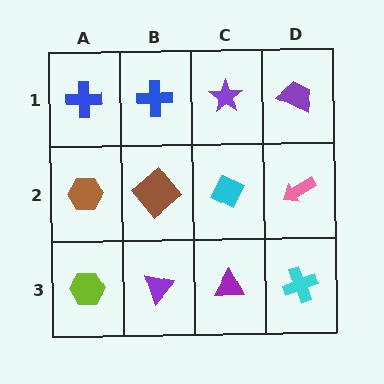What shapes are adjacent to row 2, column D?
A purple trapezoid (row 1, column D), a cyan cross (row 3, column D), a cyan diamond (row 2, column C).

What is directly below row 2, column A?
A lime hexagon.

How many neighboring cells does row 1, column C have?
3.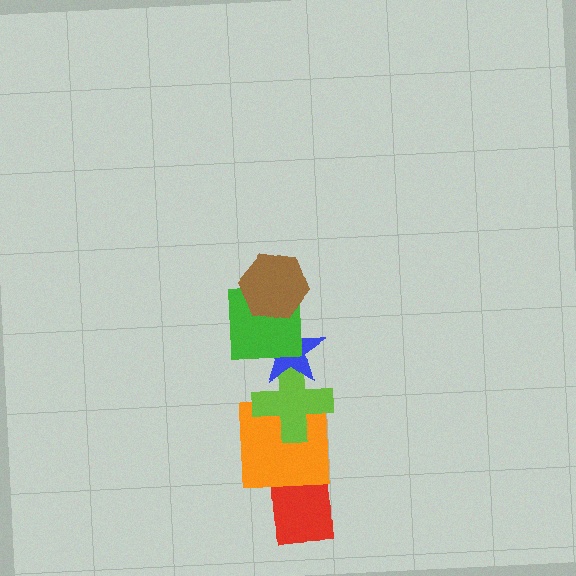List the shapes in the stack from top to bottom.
From top to bottom: the brown hexagon, the green square, the blue star, the lime cross, the orange square, the red rectangle.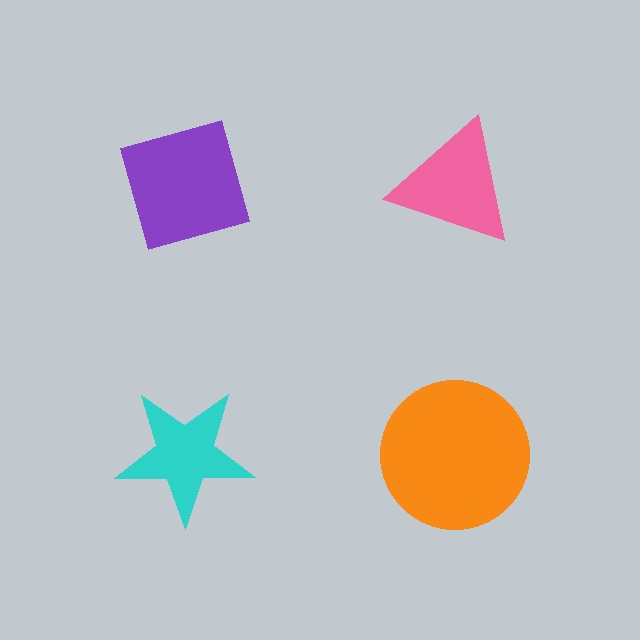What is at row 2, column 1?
A cyan star.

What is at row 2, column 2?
An orange circle.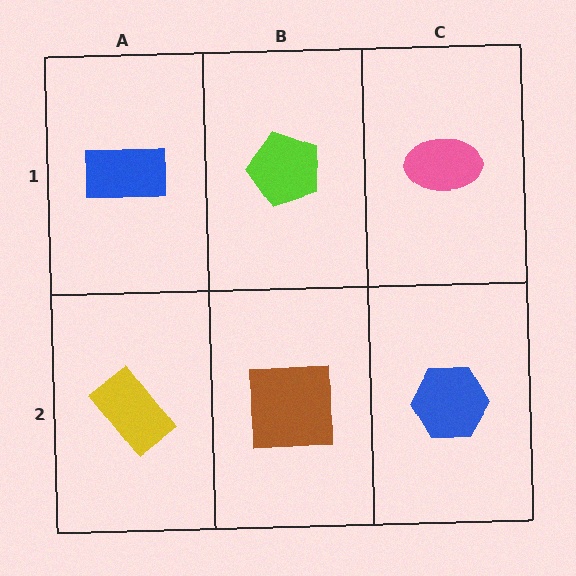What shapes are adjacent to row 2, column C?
A pink ellipse (row 1, column C), a brown square (row 2, column B).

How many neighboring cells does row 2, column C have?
2.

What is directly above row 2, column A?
A blue rectangle.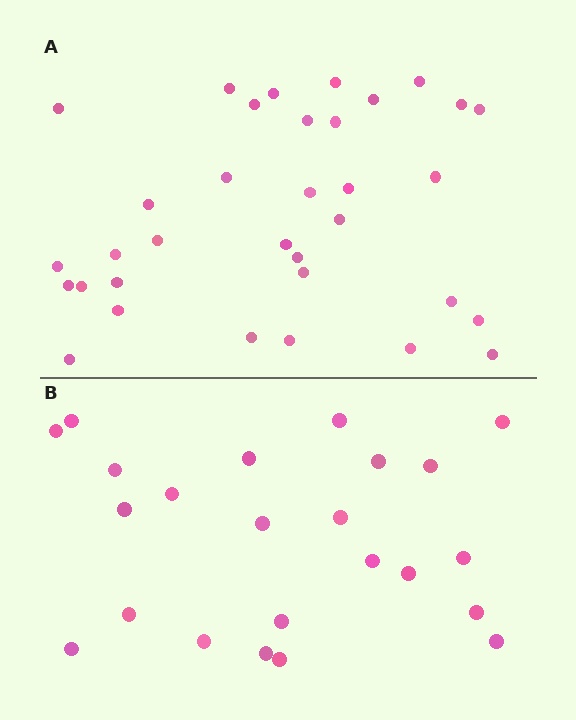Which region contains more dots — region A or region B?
Region A (the top region) has more dots.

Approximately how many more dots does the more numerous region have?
Region A has roughly 12 or so more dots than region B.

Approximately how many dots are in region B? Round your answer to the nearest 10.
About 20 dots. (The exact count is 23, which rounds to 20.)